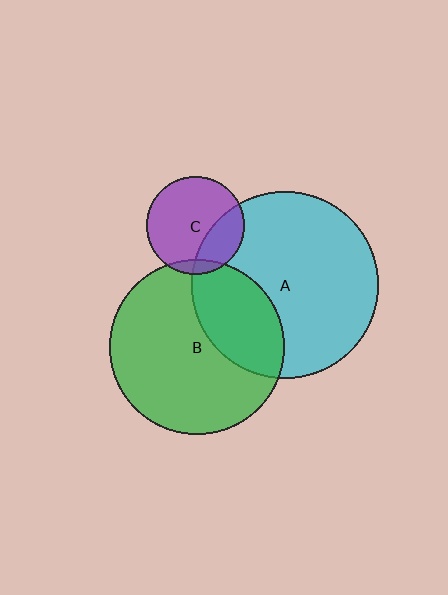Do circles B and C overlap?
Yes.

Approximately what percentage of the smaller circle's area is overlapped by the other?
Approximately 10%.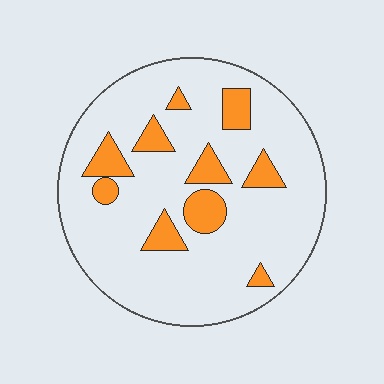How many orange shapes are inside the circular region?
10.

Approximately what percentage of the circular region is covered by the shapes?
Approximately 15%.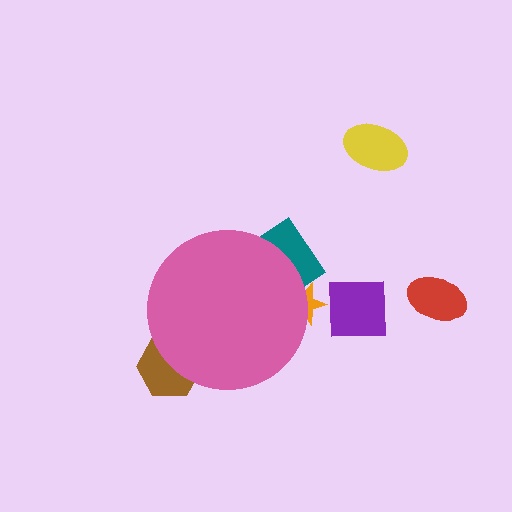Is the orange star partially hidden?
Yes, the orange star is partially hidden behind the pink circle.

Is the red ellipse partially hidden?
No, the red ellipse is fully visible.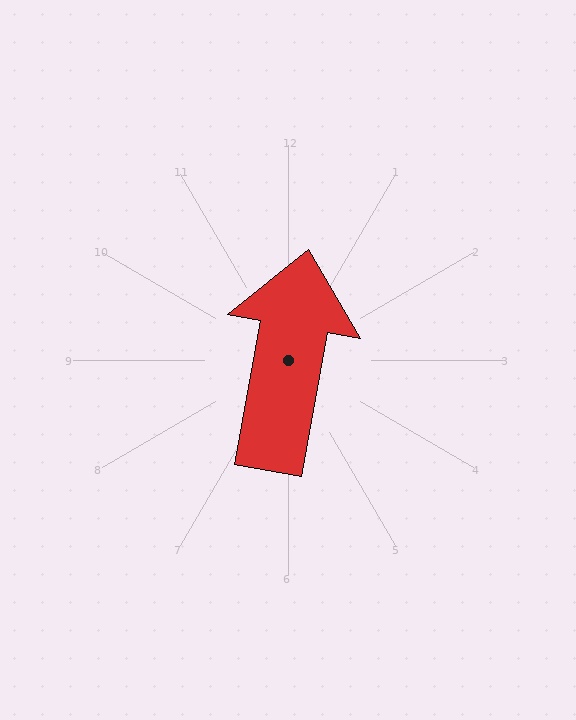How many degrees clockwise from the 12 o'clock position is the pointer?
Approximately 10 degrees.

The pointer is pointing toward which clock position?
Roughly 12 o'clock.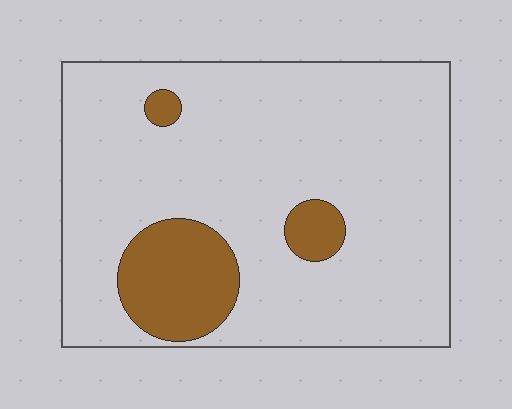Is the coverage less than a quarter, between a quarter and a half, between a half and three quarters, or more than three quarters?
Less than a quarter.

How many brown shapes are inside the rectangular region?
3.